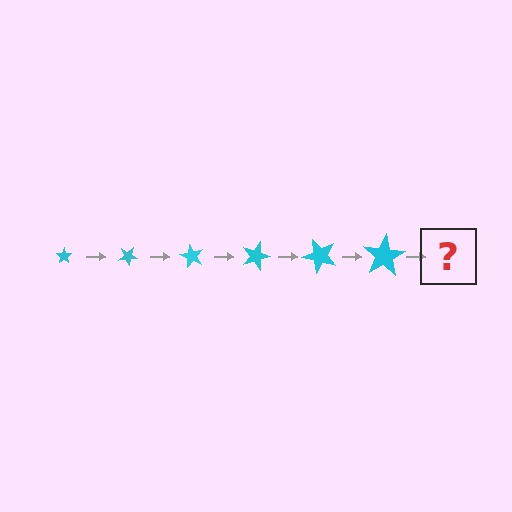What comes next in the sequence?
The next element should be a star, larger than the previous one and rotated 180 degrees from the start.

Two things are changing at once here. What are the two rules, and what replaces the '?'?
The two rules are that the star grows larger each step and it rotates 30 degrees each step. The '?' should be a star, larger than the previous one and rotated 180 degrees from the start.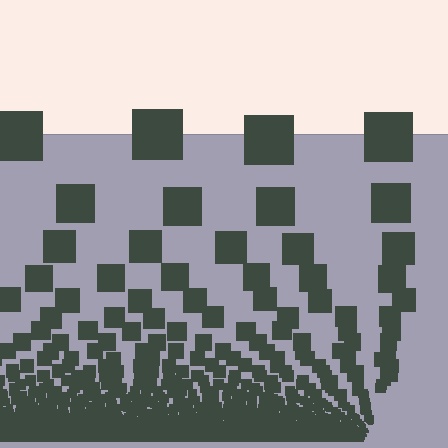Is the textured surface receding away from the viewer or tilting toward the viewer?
The surface appears to tilt toward the viewer. Texture elements get larger and sparser toward the top.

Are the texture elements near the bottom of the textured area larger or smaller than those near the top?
Smaller. The gradient is inverted — elements near the bottom are smaller and denser.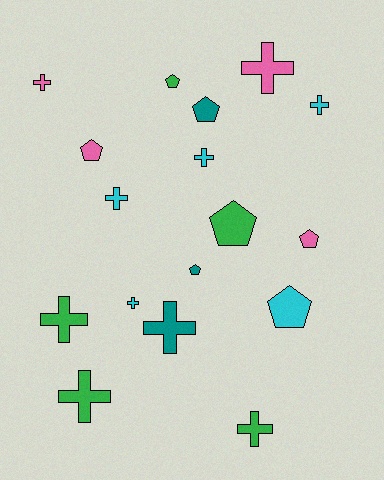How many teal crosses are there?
There is 1 teal cross.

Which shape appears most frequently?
Cross, with 10 objects.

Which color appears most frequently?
Green, with 5 objects.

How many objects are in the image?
There are 17 objects.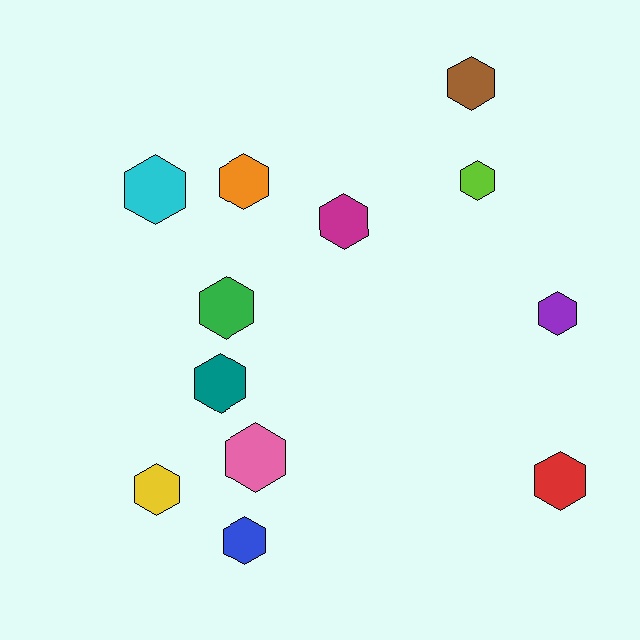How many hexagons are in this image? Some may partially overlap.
There are 12 hexagons.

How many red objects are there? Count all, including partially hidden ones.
There is 1 red object.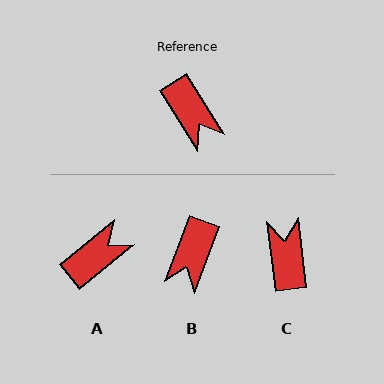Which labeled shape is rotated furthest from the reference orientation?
C, about 155 degrees away.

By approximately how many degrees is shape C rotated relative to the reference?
Approximately 155 degrees counter-clockwise.